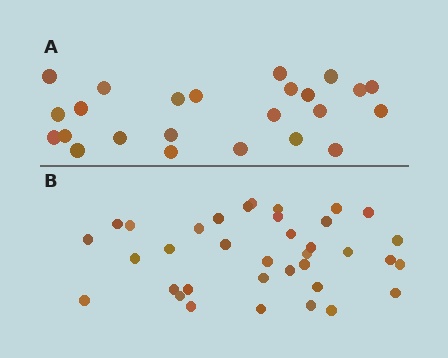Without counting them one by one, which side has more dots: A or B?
Region B (the bottom region) has more dots.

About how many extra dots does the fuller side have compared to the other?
Region B has roughly 12 or so more dots than region A.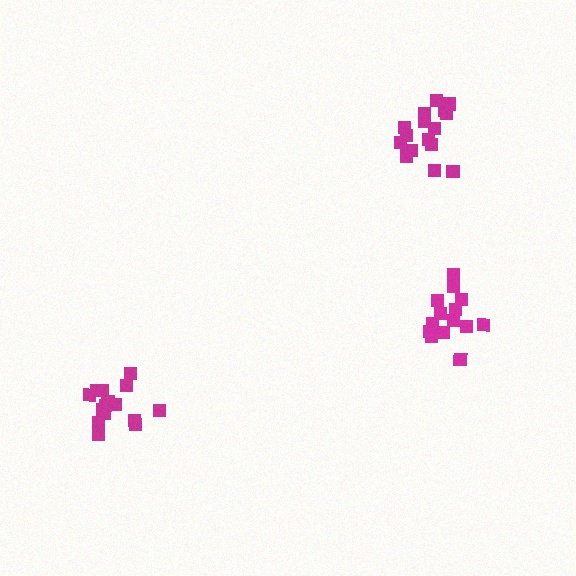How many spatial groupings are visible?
There are 3 spatial groupings.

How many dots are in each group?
Group 1: 17 dots, Group 2: 15 dots, Group 3: 14 dots (46 total).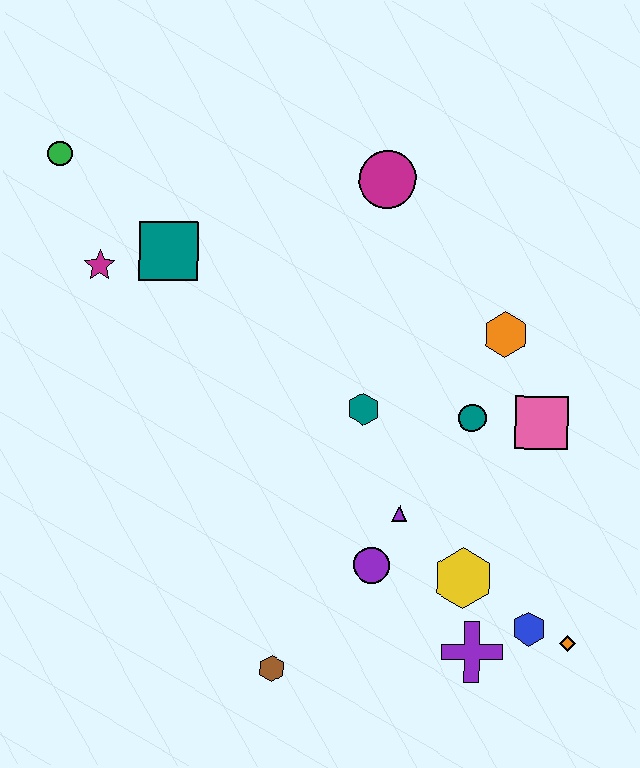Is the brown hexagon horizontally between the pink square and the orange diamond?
No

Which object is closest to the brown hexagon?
The purple circle is closest to the brown hexagon.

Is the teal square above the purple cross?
Yes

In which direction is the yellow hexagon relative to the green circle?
The yellow hexagon is below the green circle.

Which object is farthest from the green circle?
The orange diamond is farthest from the green circle.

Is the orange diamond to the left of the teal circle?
No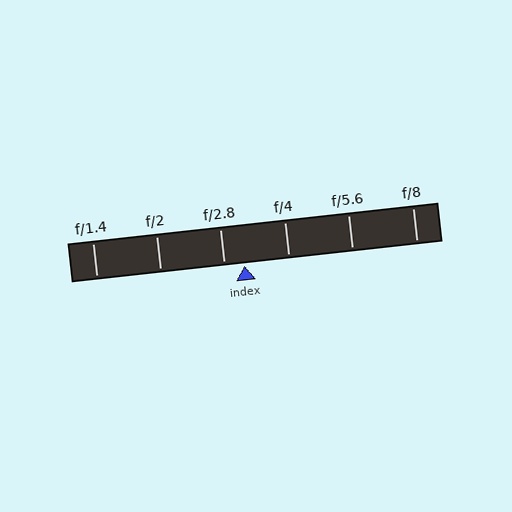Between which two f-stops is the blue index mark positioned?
The index mark is between f/2.8 and f/4.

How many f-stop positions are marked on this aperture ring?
There are 6 f-stop positions marked.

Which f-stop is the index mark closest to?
The index mark is closest to f/2.8.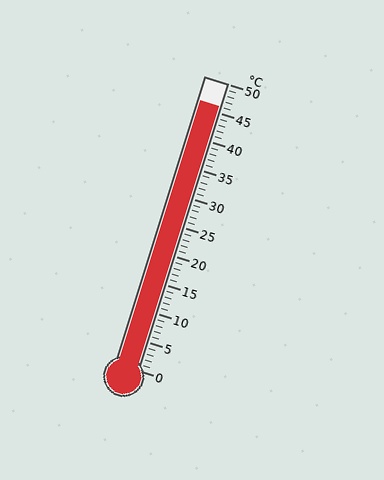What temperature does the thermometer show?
The thermometer shows approximately 46°C.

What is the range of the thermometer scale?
The thermometer scale ranges from 0°C to 50°C.